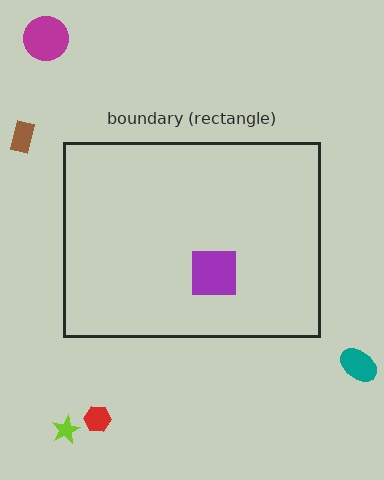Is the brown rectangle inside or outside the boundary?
Outside.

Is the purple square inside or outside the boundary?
Inside.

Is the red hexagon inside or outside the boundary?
Outside.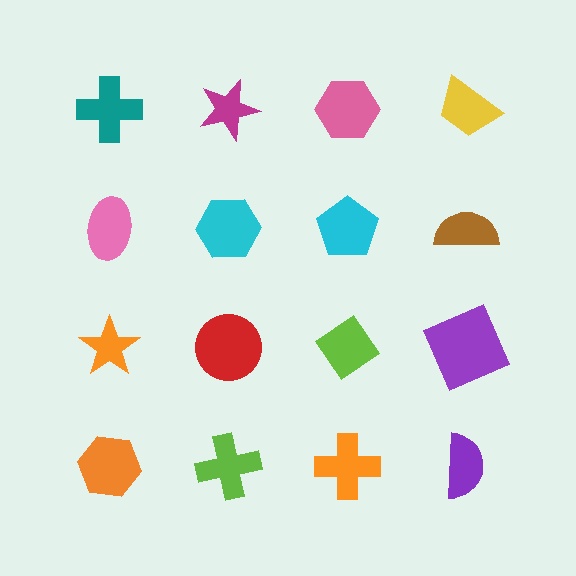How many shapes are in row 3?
4 shapes.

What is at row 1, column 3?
A pink hexagon.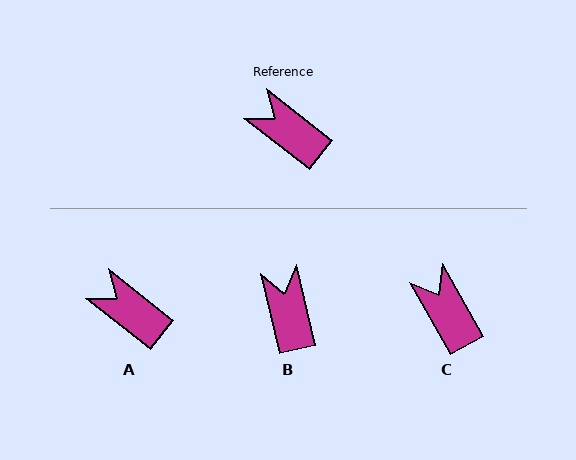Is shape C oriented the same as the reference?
No, it is off by about 22 degrees.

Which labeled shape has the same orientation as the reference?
A.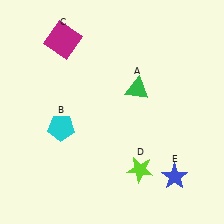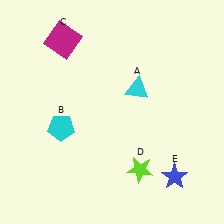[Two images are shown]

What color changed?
The triangle (A) changed from green in Image 1 to cyan in Image 2.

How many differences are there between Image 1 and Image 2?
There is 1 difference between the two images.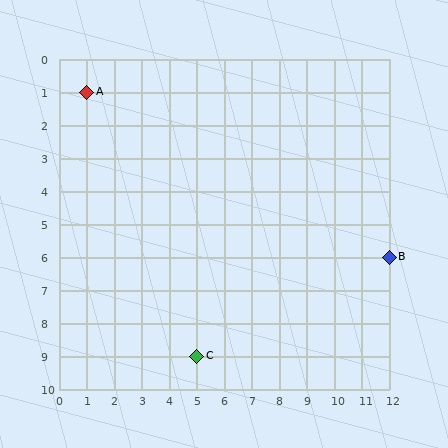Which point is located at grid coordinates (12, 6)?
Point B is at (12, 6).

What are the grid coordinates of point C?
Point C is at grid coordinates (5, 9).